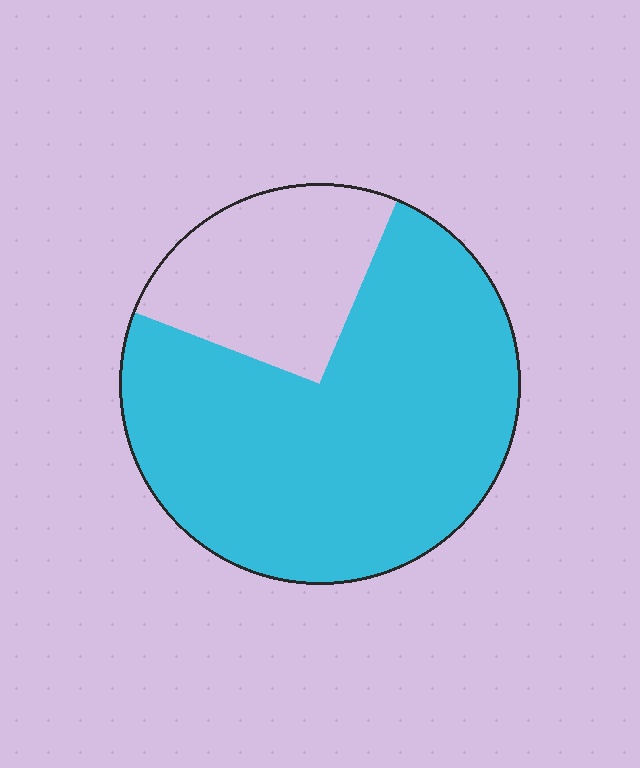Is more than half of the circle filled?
Yes.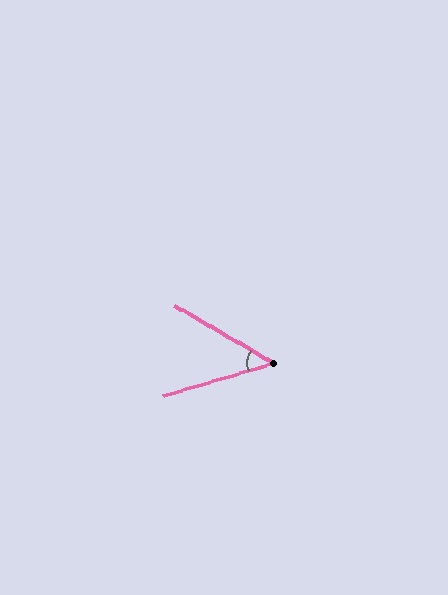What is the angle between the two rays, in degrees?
Approximately 47 degrees.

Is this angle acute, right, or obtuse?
It is acute.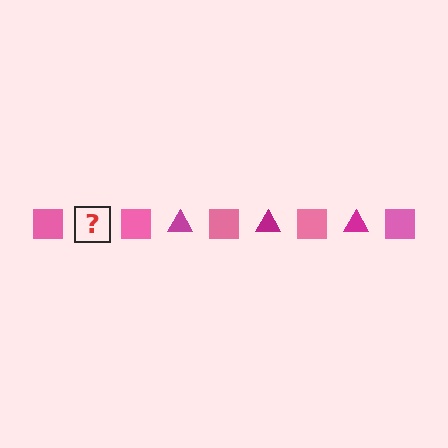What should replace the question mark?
The question mark should be replaced with a magenta triangle.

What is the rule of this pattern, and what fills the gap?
The rule is that the pattern alternates between pink square and magenta triangle. The gap should be filled with a magenta triangle.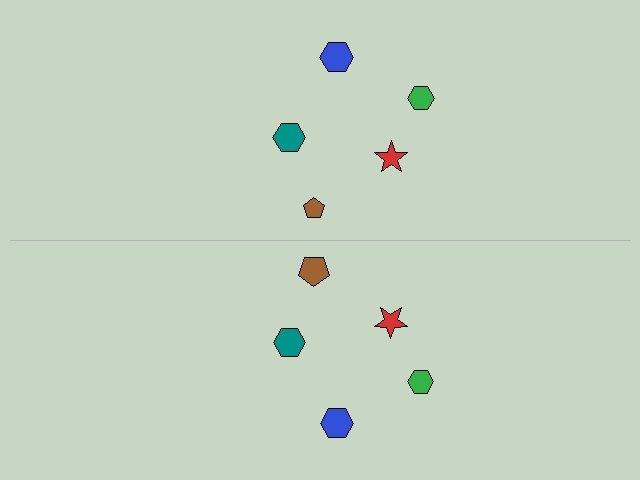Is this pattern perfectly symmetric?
No, the pattern is not perfectly symmetric. The brown pentagon on the bottom side has a different size than its mirror counterpart.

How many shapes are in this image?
There are 10 shapes in this image.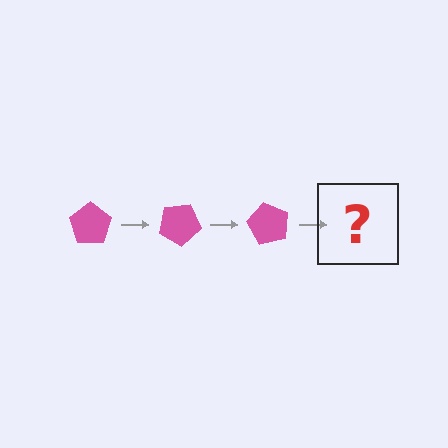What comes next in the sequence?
The next element should be a pink pentagon rotated 90 degrees.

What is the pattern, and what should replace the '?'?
The pattern is that the pentagon rotates 30 degrees each step. The '?' should be a pink pentagon rotated 90 degrees.